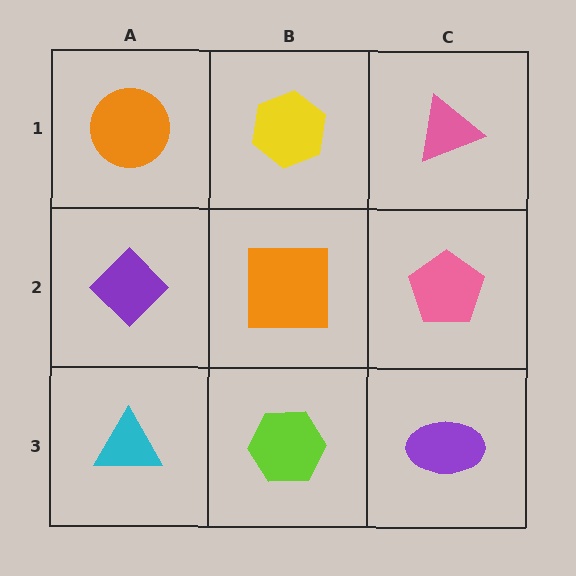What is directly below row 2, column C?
A purple ellipse.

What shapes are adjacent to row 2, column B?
A yellow hexagon (row 1, column B), a lime hexagon (row 3, column B), a purple diamond (row 2, column A), a pink pentagon (row 2, column C).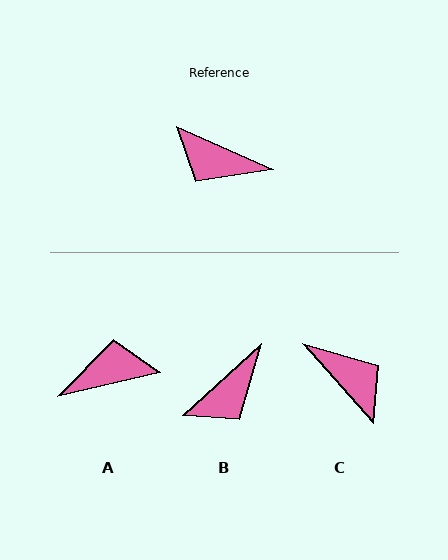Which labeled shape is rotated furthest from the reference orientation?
C, about 155 degrees away.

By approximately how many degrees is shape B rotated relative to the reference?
Approximately 66 degrees counter-clockwise.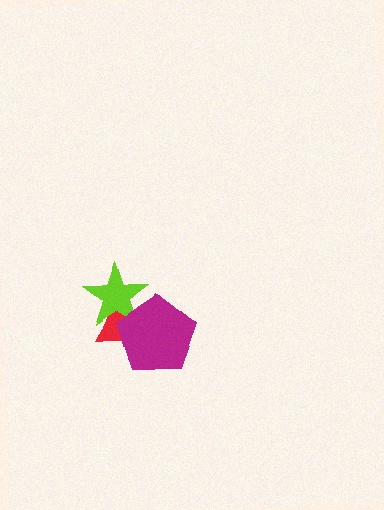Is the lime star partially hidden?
Yes, it is partially covered by another shape.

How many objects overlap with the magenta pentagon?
2 objects overlap with the magenta pentagon.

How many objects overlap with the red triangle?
2 objects overlap with the red triangle.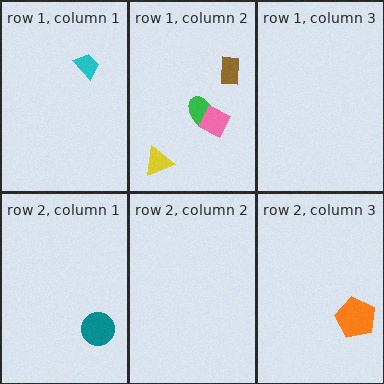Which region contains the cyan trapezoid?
The row 1, column 1 region.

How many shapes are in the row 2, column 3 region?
1.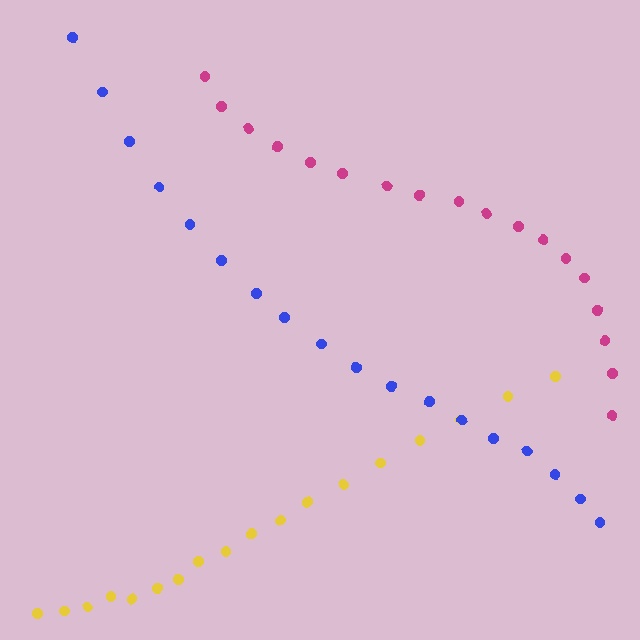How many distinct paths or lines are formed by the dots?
There are 3 distinct paths.